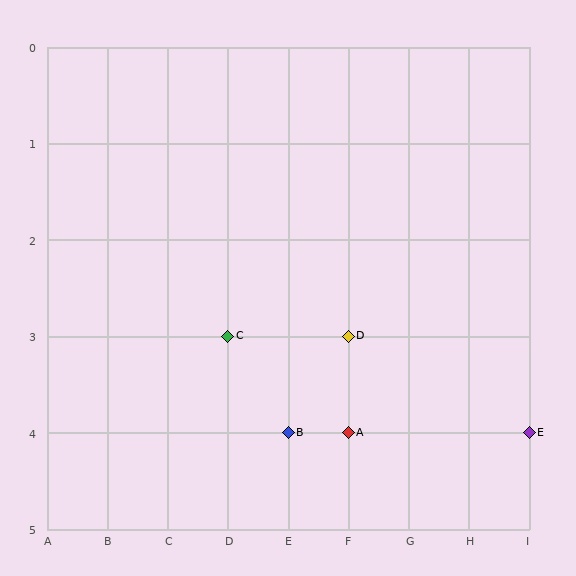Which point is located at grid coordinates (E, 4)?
Point B is at (E, 4).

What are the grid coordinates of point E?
Point E is at grid coordinates (I, 4).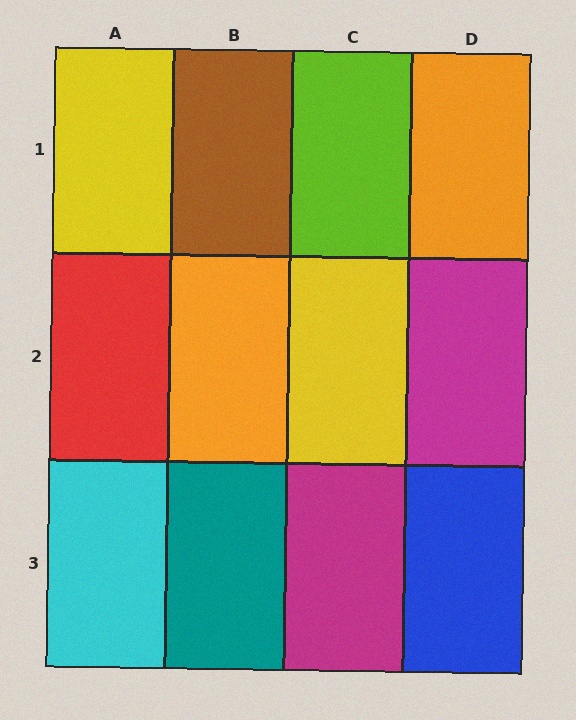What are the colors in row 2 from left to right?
Red, orange, yellow, magenta.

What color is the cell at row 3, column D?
Blue.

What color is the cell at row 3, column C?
Magenta.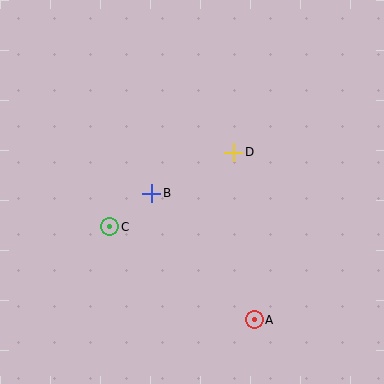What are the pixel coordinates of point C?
Point C is at (110, 227).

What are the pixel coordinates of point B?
Point B is at (152, 193).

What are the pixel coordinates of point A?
Point A is at (254, 320).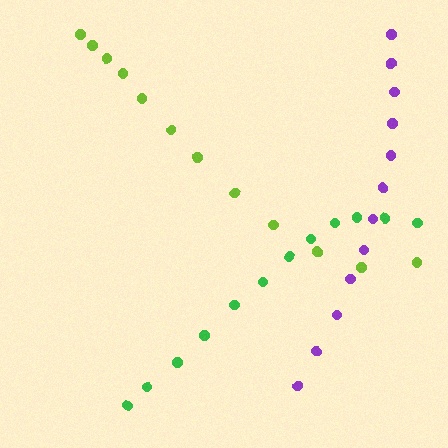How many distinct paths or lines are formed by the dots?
There are 3 distinct paths.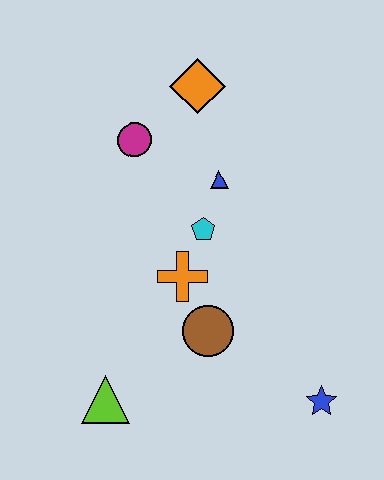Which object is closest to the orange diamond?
The magenta circle is closest to the orange diamond.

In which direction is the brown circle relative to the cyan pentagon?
The brown circle is below the cyan pentagon.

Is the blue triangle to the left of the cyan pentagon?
No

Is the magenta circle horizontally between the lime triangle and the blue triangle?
Yes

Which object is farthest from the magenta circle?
The blue star is farthest from the magenta circle.